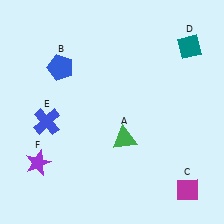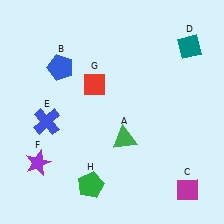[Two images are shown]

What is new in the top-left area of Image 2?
A red diamond (G) was added in the top-left area of Image 2.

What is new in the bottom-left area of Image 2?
A green pentagon (H) was added in the bottom-left area of Image 2.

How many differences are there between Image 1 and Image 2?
There are 2 differences between the two images.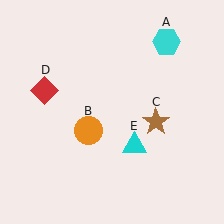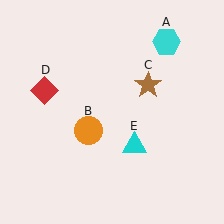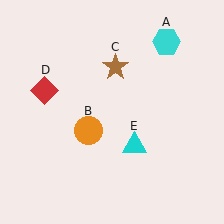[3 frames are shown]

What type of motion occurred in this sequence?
The brown star (object C) rotated counterclockwise around the center of the scene.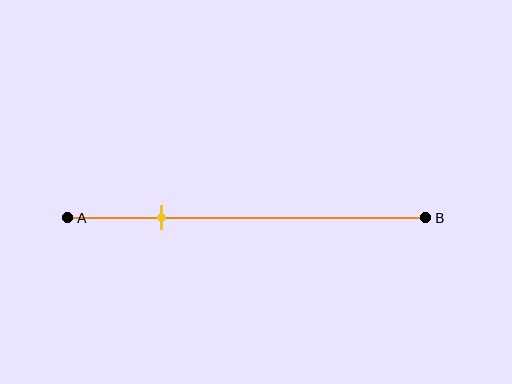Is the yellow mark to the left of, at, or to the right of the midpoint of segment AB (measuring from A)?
The yellow mark is to the left of the midpoint of segment AB.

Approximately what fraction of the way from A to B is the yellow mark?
The yellow mark is approximately 25% of the way from A to B.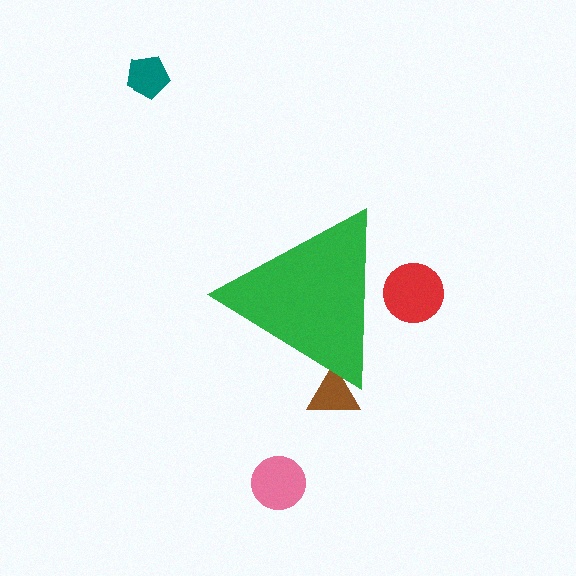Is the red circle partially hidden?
Yes, the red circle is partially hidden behind the green triangle.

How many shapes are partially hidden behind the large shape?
2 shapes are partially hidden.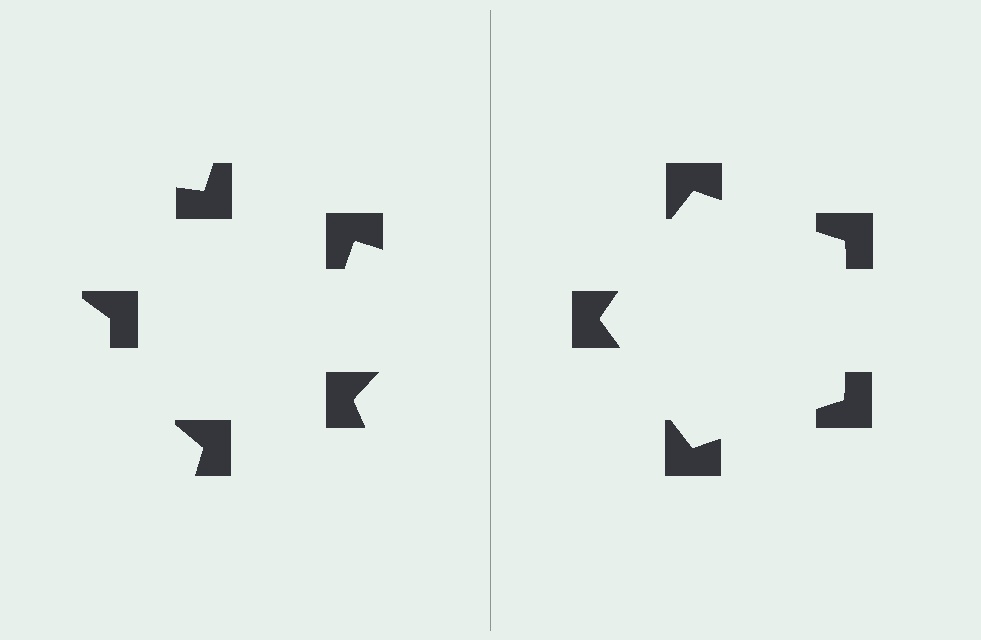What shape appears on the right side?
An illusory pentagon.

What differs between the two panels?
The notched squares are positioned identically on both sides; only the wedge orientations differ. On the right they align to a pentagon; on the left they are misaligned.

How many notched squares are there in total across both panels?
10 — 5 on each side.